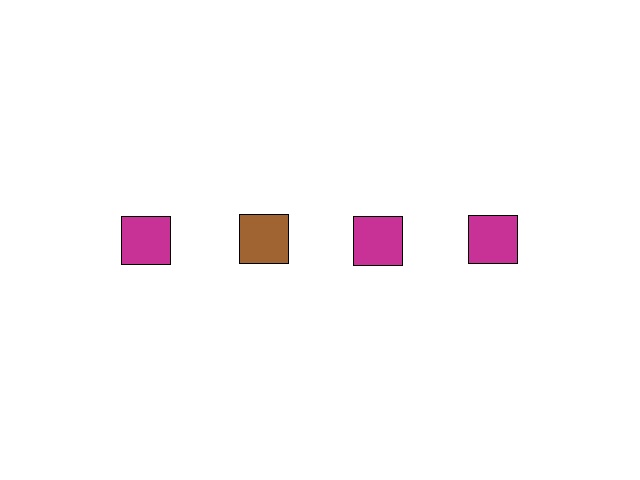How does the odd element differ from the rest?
It has a different color: brown instead of magenta.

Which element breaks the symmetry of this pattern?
The brown square in the top row, second from left column breaks the symmetry. All other shapes are magenta squares.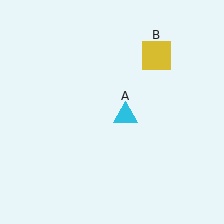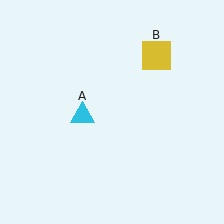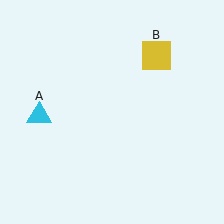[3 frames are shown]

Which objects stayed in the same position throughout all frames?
Yellow square (object B) remained stationary.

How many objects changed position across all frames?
1 object changed position: cyan triangle (object A).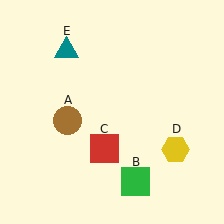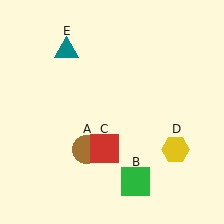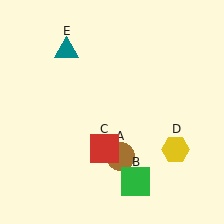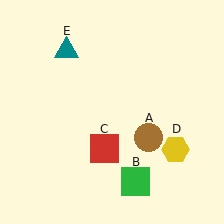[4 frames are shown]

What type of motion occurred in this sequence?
The brown circle (object A) rotated counterclockwise around the center of the scene.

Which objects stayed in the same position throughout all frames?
Green square (object B) and red square (object C) and yellow hexagon (object D) and teal triangle (object E) remained stationary.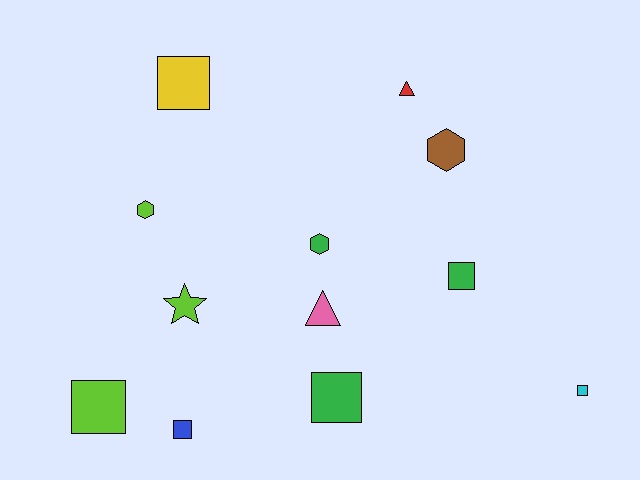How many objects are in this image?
There are 12 objects.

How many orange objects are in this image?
There are no orange objects.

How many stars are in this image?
There is 1 star.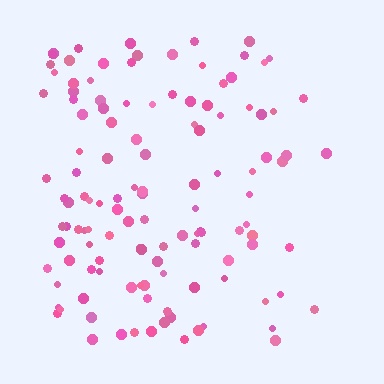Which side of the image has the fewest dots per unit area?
The right.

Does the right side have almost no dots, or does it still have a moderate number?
Still a moderate number, just noticeably fewer than the left.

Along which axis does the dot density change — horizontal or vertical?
Horizontal.